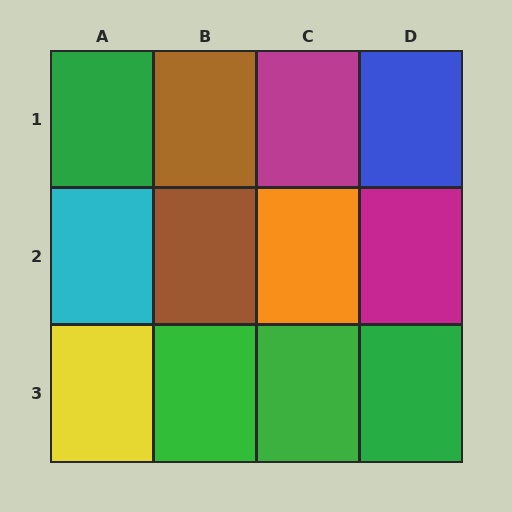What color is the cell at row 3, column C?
Green.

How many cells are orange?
1 cell is orange.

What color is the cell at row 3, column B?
Green.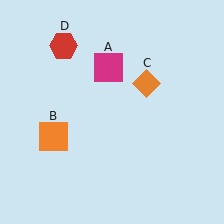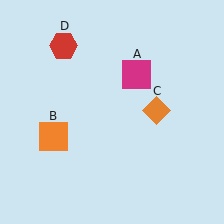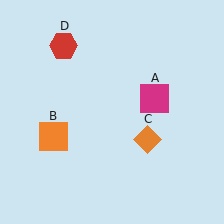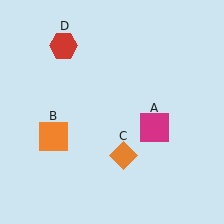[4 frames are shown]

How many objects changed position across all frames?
2 objects changed position: magenta square (object A), orange diamond (object C).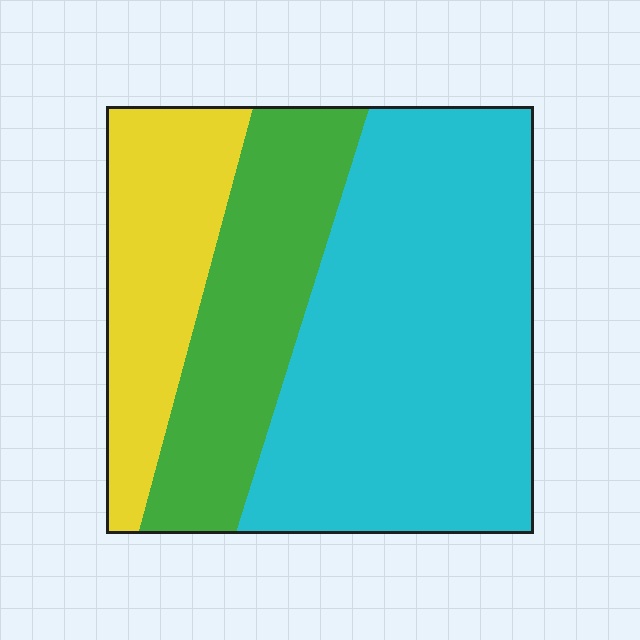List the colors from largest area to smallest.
From largest to smallest: cyan, green, yellow.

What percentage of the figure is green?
Green takes up about one quarter (1/4) of the figure.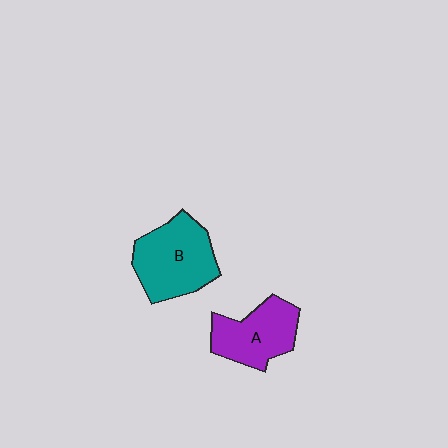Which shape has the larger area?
Shape B (teal).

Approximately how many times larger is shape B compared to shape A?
Approximately 1.2 times.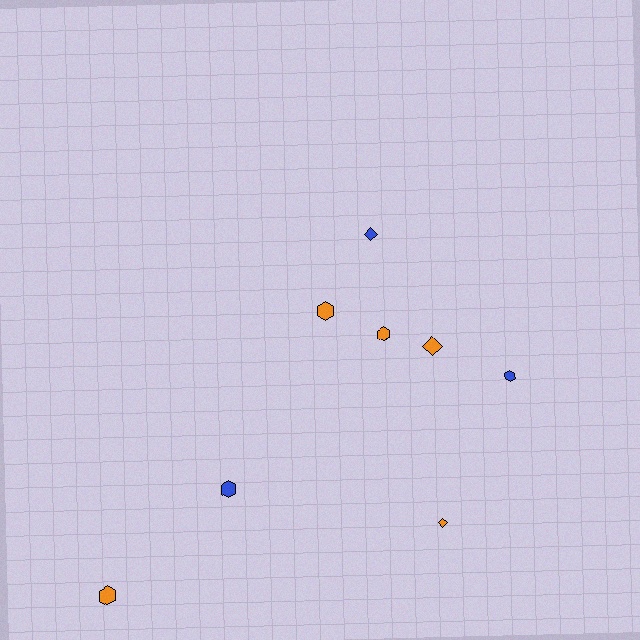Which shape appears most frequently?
Hexagon, with 5 objects.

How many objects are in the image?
There are 8 objects.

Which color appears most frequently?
Orange, with 5 objects.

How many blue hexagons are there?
There are 2 blue hexagons.